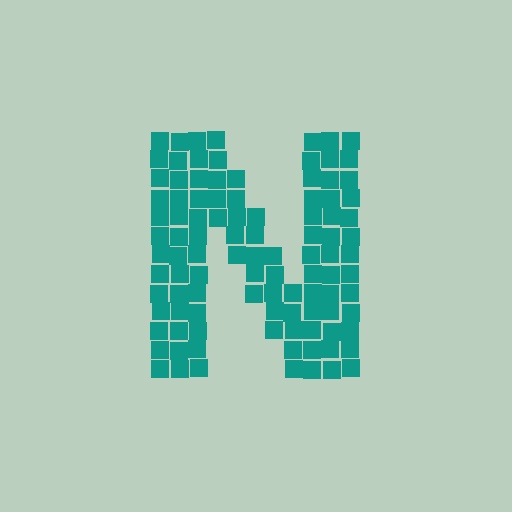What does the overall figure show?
The overall figure shows the letter N.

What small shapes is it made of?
It is made of small squares.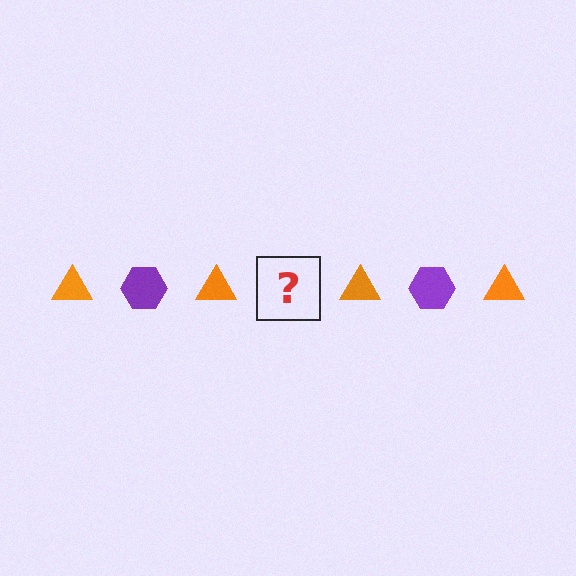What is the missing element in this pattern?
The missing element is a purple hexagon.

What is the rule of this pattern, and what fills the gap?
The rule is that the pattern alternates between orange triangle and purple hexagon. The gap should be filled with a purple hexagon.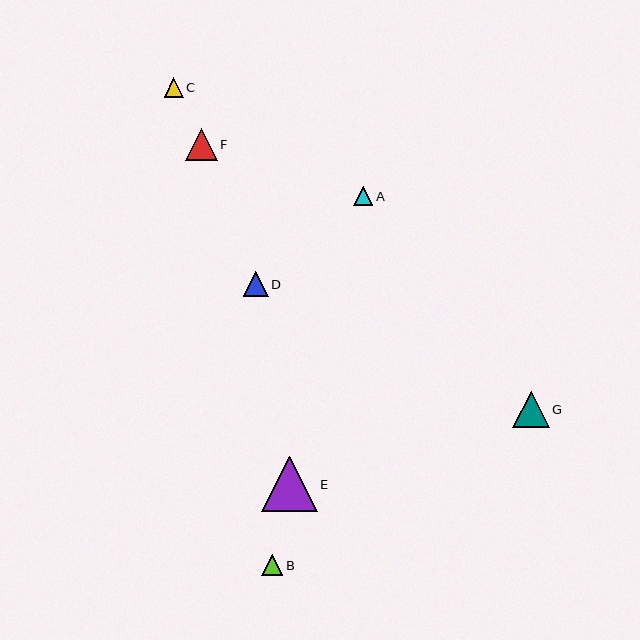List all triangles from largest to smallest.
From largest to smallest: E, G, F, D, B, A, C.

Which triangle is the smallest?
Triangle C is the smallest with a size of approximately 19 pixels.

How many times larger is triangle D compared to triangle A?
Triangle D is approximately 1.3 times the size of triangle A.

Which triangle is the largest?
Triangle E is the largest with a size of approximately 55 pixels.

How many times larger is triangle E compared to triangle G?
Triangle E is approximately 1.5 times the size of triangle G.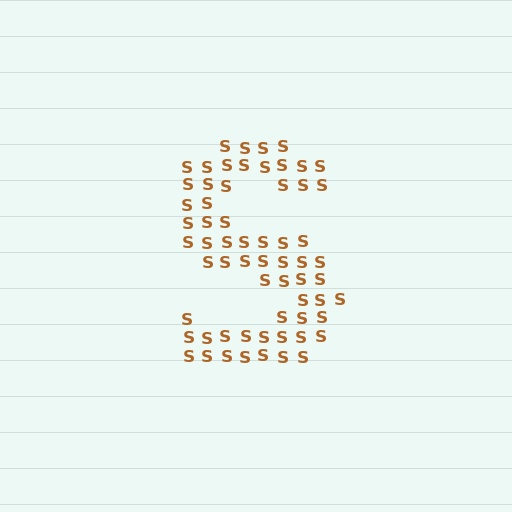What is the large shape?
The large shape is the letter S.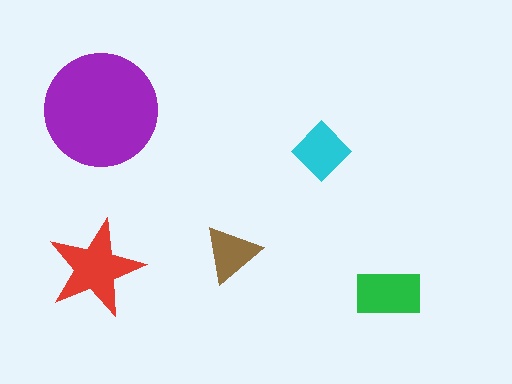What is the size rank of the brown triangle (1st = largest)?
5th.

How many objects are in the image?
There are 5 objects in the image.